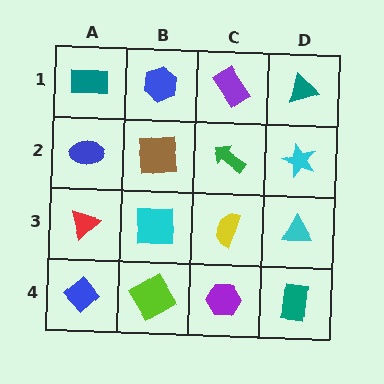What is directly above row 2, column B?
A blue hexagon.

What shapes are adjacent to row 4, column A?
A red triangle (row 3, column A), a lime diamond (row 4, column B).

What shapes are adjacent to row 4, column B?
A cyan square (row 3, column B), a blue diamond (row 4, column A), a purple hexagon (row 4, column C).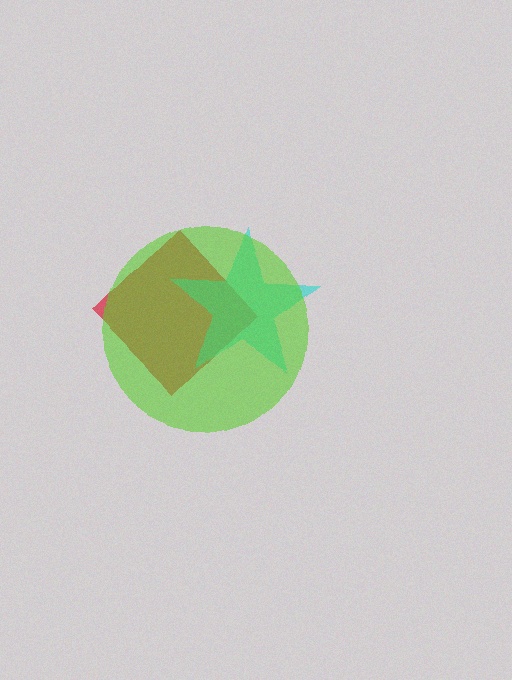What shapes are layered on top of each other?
The layered shapes are: a red diamond, a cyan star, a lime circle.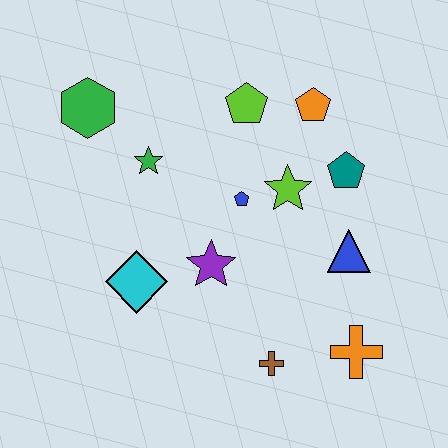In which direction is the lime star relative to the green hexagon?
The lime star is to the right of the green hexagon.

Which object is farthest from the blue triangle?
The green hexagon is farthest from the blue triangle.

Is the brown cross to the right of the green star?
Yes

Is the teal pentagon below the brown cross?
No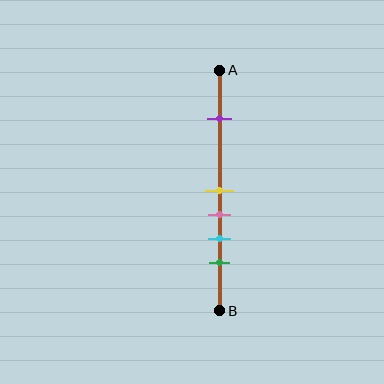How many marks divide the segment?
There are 5 marks dividing the segment.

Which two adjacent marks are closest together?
The yellow and pink marks are the closest adjacent pair.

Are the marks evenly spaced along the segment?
No, the marks are not evenly spaced.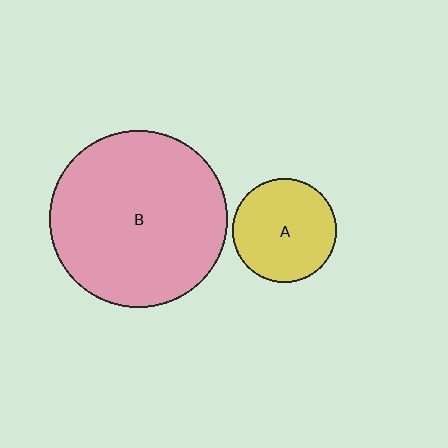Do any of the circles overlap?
No, none of the circles overlap.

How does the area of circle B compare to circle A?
Approximately 2.9 times.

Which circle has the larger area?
Circle B (pink).